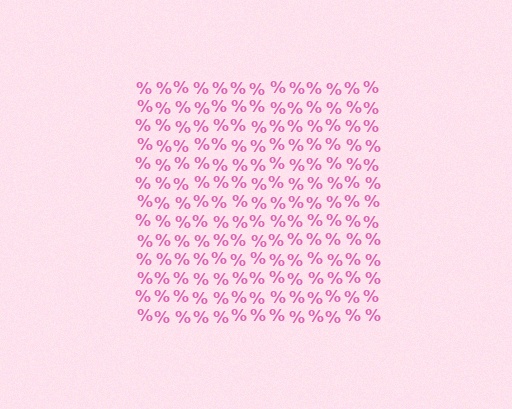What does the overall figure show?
The overall figure shows a square.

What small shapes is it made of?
It is made of small percent signs.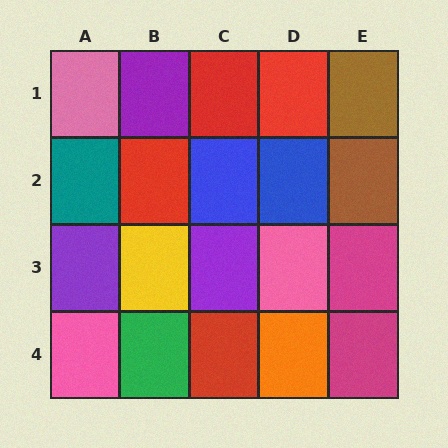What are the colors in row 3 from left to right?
Purple, yellow, purple, pink, magenta.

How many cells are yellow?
1 cell is yellow.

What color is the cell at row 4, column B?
Green.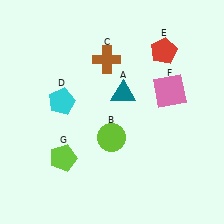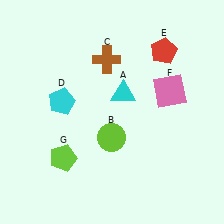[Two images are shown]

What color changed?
The triangle (A) changed from teal in Image 1 to cyan in Image 2.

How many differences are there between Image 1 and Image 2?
There is 1 difference between the two images.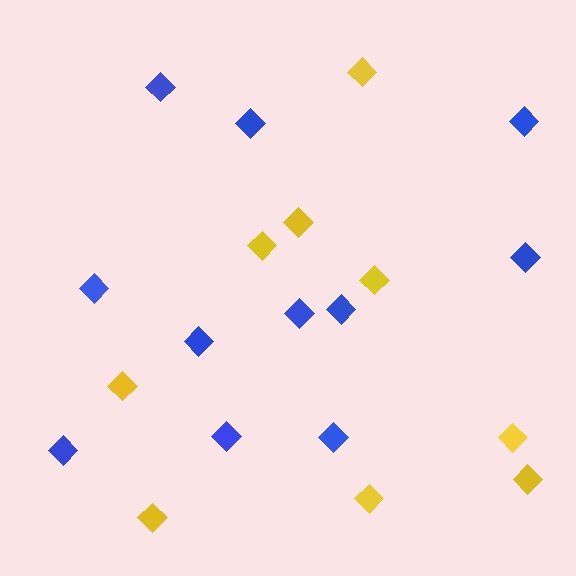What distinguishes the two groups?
There are 2 groups: one group of blue diamonds (11) and one group of yellow diamonds (9).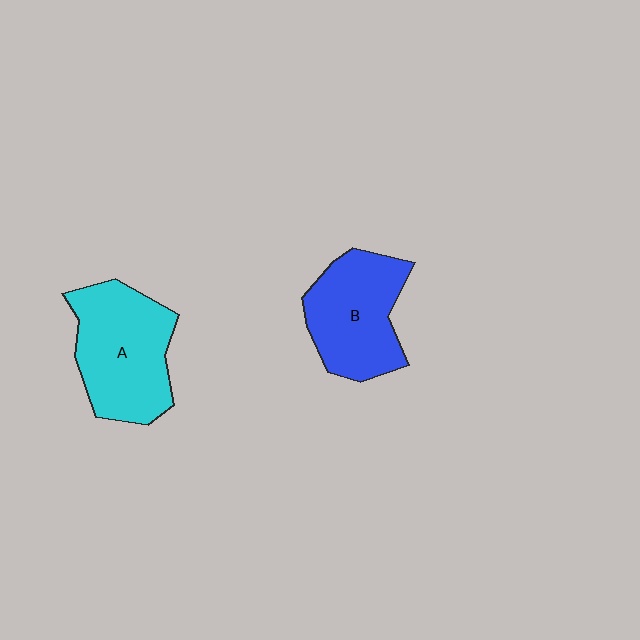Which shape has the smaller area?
Shape B (blue).